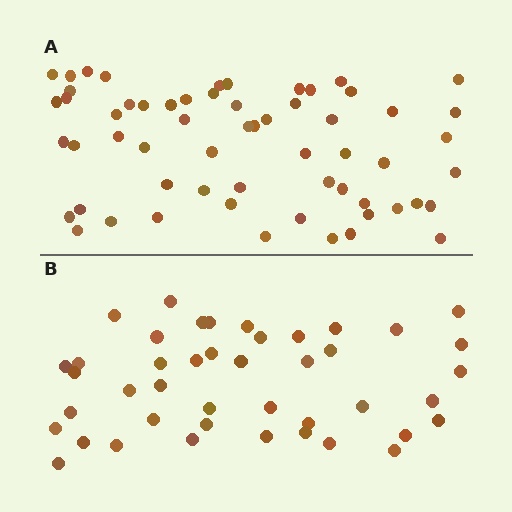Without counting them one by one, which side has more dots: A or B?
Region A (the top region) has more dots.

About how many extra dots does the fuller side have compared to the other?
Region A has approximately 15 more dots than region B.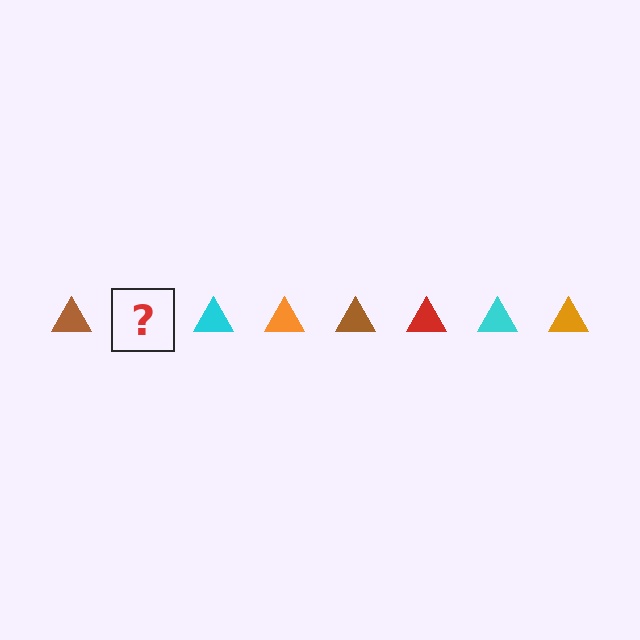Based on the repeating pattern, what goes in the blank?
The blank should be a red triangle.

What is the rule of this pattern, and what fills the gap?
The rule is that the pattern cycles through brown, red, cyan, orange triangles. The gap should be filled with a red triangle.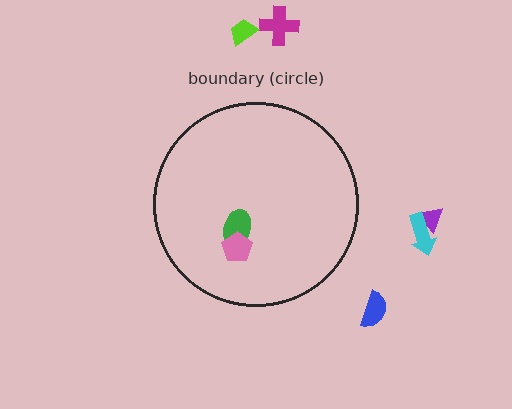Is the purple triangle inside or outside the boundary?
Outside.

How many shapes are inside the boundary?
2 inside, 5 outside.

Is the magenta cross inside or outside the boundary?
Outside.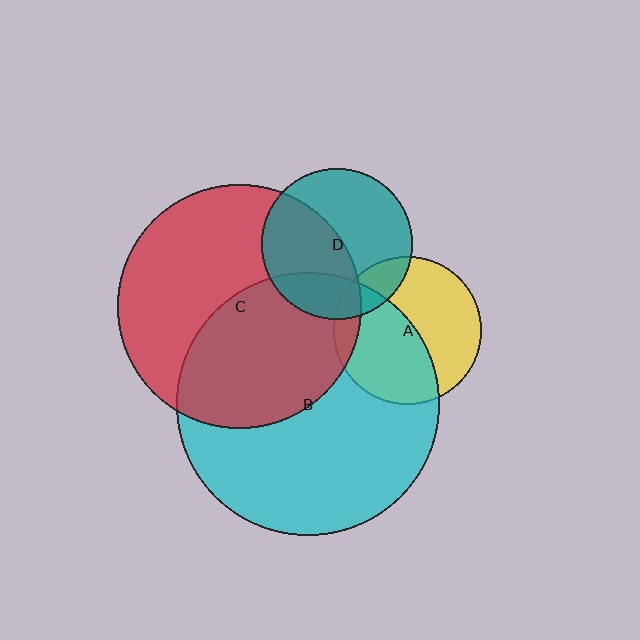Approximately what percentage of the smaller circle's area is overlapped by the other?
Approximately 50%.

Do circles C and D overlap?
Yes.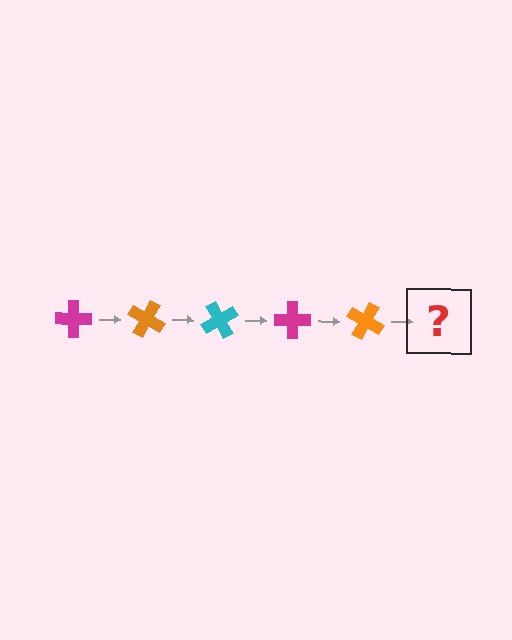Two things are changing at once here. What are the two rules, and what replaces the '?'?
The two rules are that it rotates 30 degrees each step and the color cycles through magenta, orange, and cyan. The '?' should be a cyan cross, rotated 150 degrees from the start.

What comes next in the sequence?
The next element should be a cyan cross, rotated 150 degrees from the start.